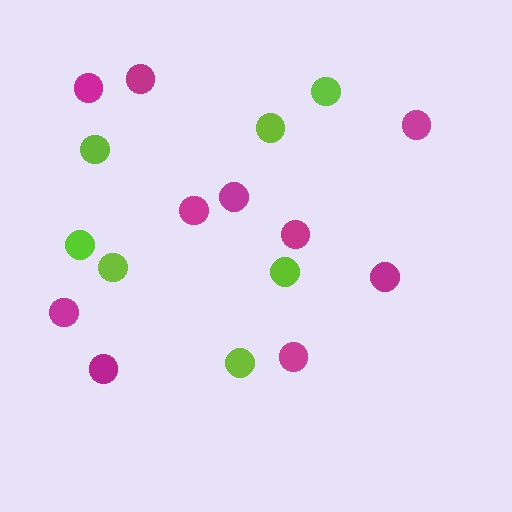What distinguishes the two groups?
There are 2 groups: one group of lime circles (7) and one group of magenta circles (10).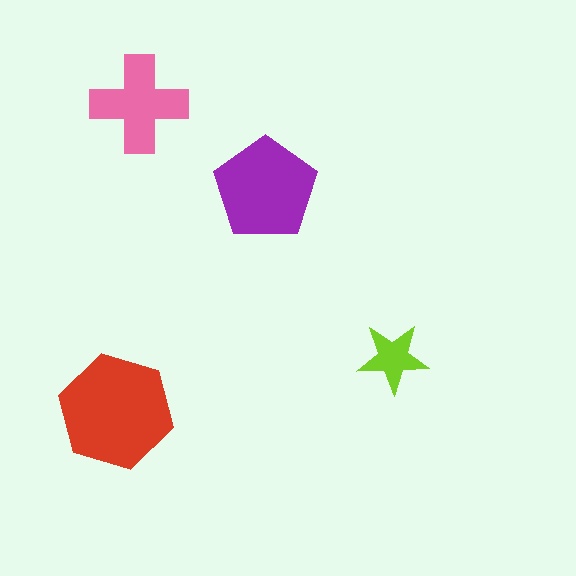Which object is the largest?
The red hexagon.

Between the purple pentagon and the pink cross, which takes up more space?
The purple pentagon.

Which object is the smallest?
The lime star.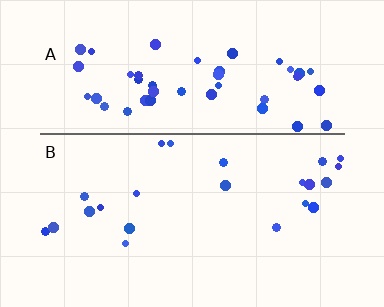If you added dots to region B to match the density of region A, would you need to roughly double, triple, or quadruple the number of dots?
Approximately double.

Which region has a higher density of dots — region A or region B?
A (the top).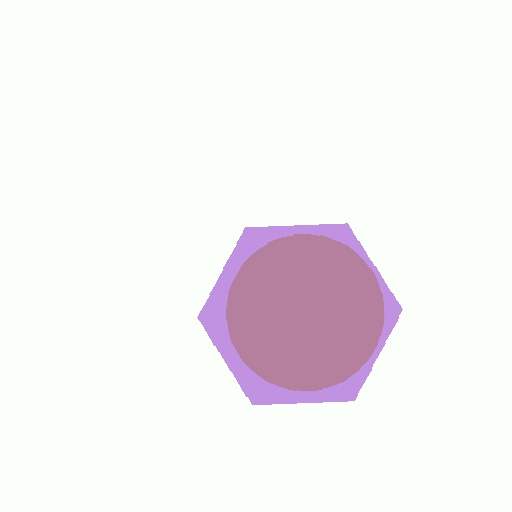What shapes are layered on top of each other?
The layered shapes are: a yellow circle, a purple hexagon.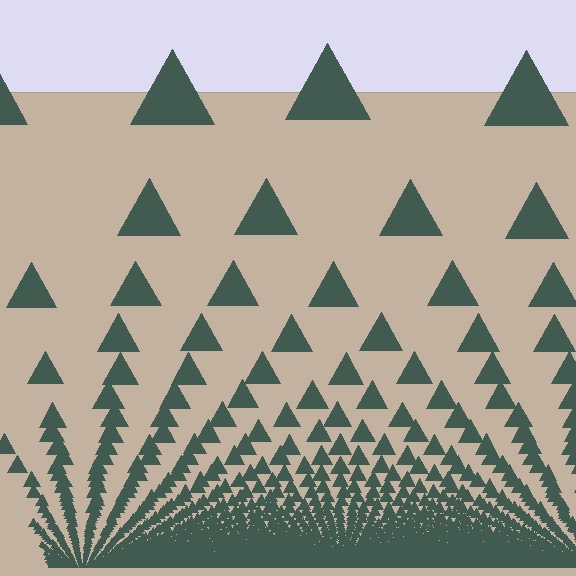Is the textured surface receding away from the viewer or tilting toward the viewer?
The surface appears to tilt toward the viewer. Texture elements get larger and sparser toward the top.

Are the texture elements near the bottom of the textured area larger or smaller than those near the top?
Smaller. The gradient is inverted — elements near the bottom are smaller and denser.